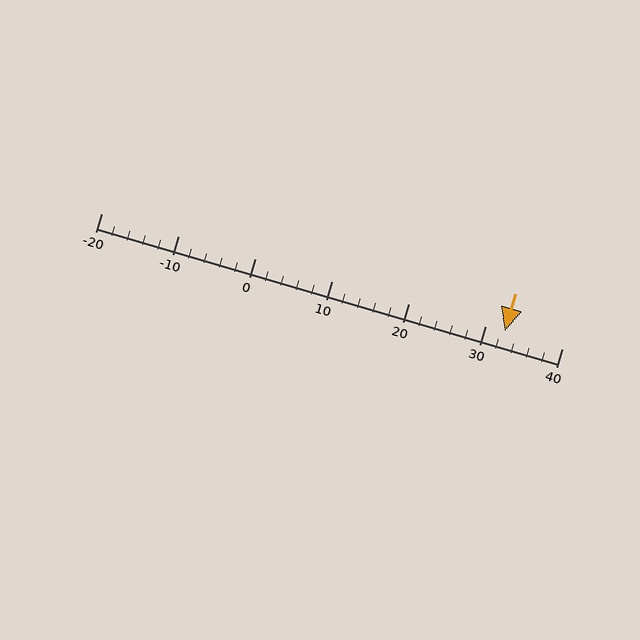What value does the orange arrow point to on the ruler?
The orange arrow points to approximately 32.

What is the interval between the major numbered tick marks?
The major tick marks are spaced 10 units apart.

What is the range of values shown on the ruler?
The ruler shows values from -20 to 40.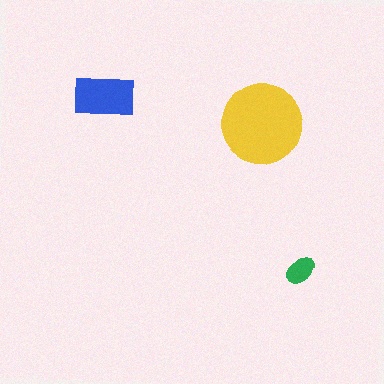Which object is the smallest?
The green ellipse.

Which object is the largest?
The yellow circle.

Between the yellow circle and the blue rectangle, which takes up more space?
The yellow circle.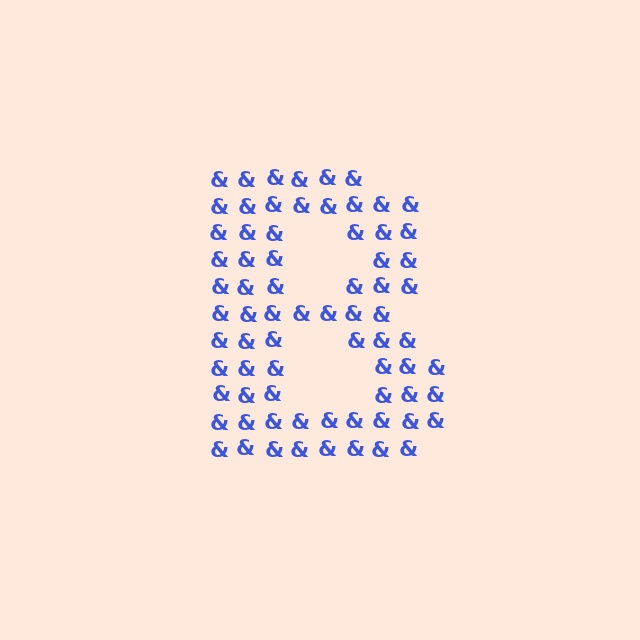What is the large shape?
The large shape is the letter B.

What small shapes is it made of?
It is made of small ampersands.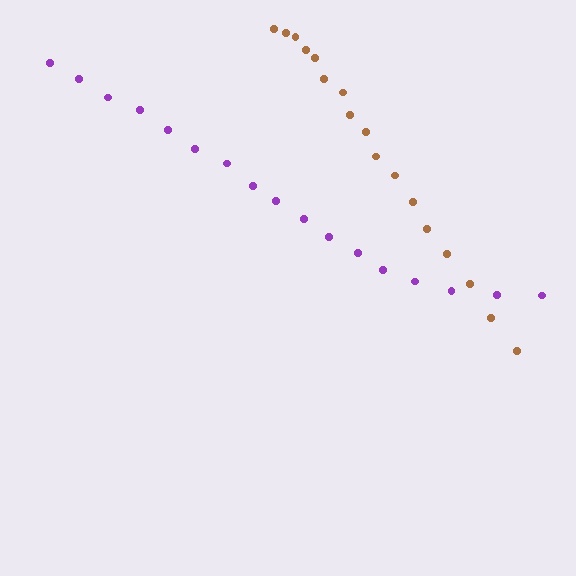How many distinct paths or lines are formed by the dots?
There are 2 distinct paths.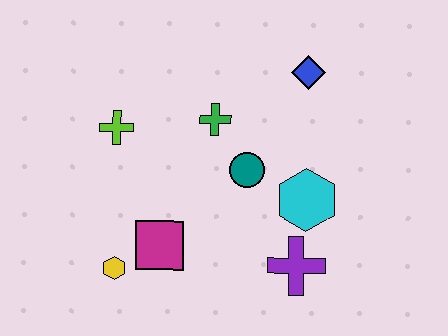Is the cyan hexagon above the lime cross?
No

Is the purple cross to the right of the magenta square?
Yes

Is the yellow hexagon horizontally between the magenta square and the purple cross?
No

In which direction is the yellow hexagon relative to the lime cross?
The yellow hexagon is below the lime cross.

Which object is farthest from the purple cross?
The lime cross is farthest from the purple cross.